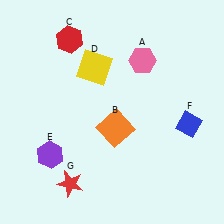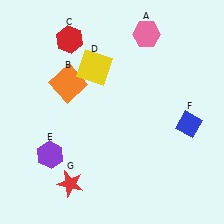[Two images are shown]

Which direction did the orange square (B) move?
The orange square (B) moved left.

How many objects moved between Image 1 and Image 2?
2 objects moved between the two images.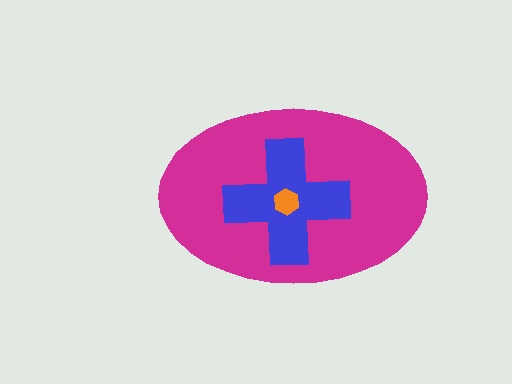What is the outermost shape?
The magenta ellipse.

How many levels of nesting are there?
3.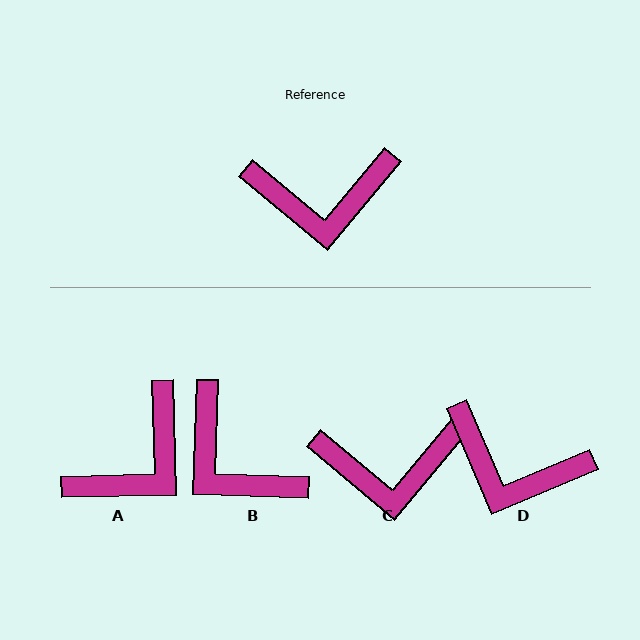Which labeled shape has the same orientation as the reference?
C.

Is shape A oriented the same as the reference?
No, it is off by about 41 degrees.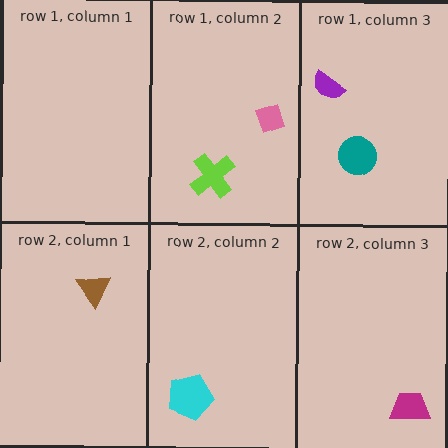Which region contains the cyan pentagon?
The row 2, column 2 region.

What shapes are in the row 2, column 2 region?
The cyan pentagon.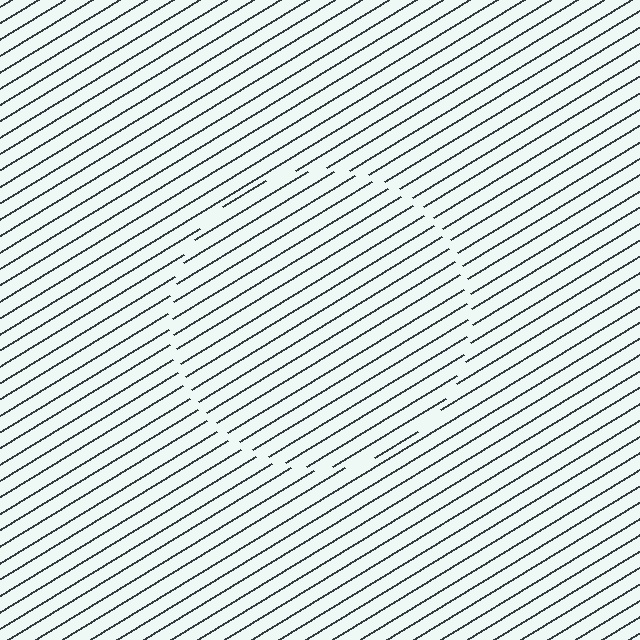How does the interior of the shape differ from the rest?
The interior of the shape contains the same grating, shifted by half a period — the contour is defined by the phase discontinuity where line-ends from the inner and outer gratings abut.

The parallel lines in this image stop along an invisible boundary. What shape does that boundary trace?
An illusory circle. The interior of the shape contains the same grating, shifted by half a period — the contour is defined by the phase discontinuity where line-ends from the inner and outer gratings abut.